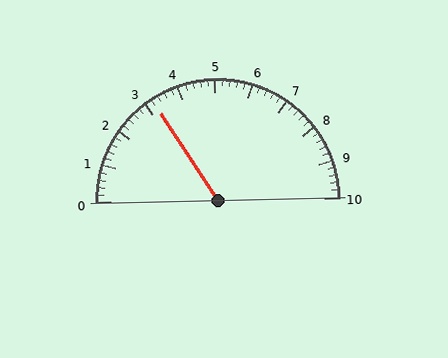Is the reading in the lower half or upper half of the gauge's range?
The reading is in the lower half of the range (0 to 10).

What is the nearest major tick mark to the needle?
The nearest major tick mark is 3.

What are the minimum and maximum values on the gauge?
The gauge ranges from 0 to 10.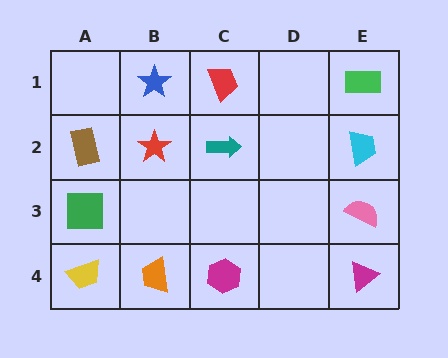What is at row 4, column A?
A yellow trapezoid.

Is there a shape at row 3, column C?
No, that cell is empty.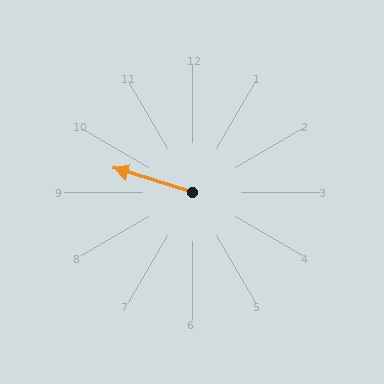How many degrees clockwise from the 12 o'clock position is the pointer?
Approximately 287 degrees.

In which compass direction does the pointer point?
West.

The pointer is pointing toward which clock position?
Roughly 10 o'clock.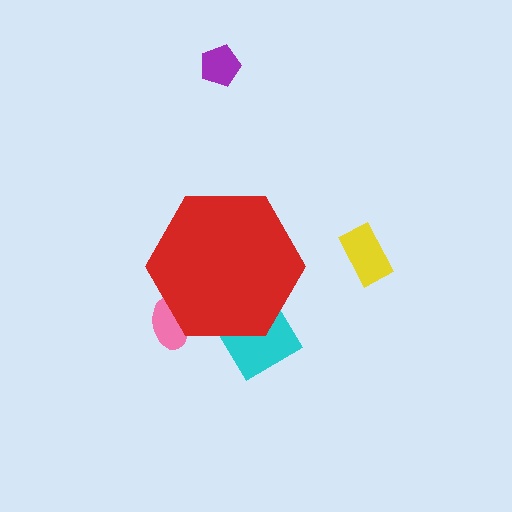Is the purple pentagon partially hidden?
No, the purple pentagon is fully visible.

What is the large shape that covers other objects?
A red hexagon.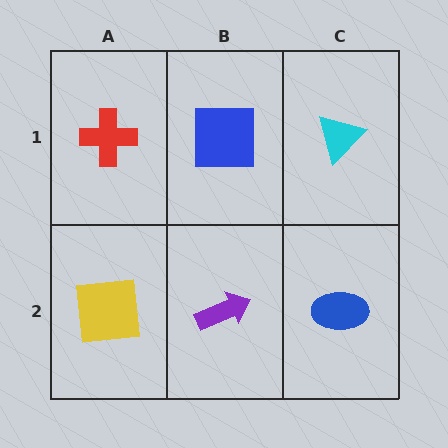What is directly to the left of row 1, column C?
A blue square.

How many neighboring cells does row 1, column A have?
2.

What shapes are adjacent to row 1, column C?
A blue ellipse (row 2, column C), a blue square (row 1, column B).